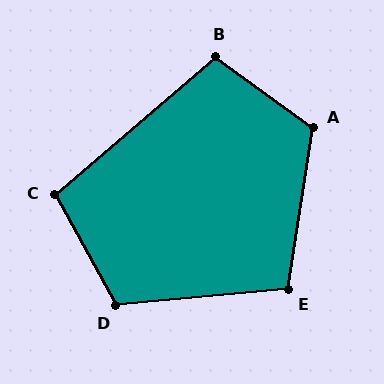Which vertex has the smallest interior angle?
C, at approximately 102 degrees.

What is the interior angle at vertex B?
Approximately 104 degrees (obtuse).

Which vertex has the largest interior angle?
A, at approximately 117 degrees.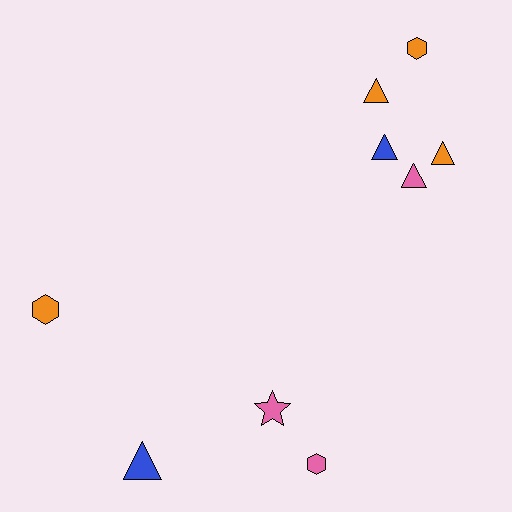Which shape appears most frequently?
Triangle, with 5 objects.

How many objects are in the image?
There are 9 objects.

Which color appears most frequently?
Orange, with 4 objects.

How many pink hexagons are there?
There is 1 pink hexagon.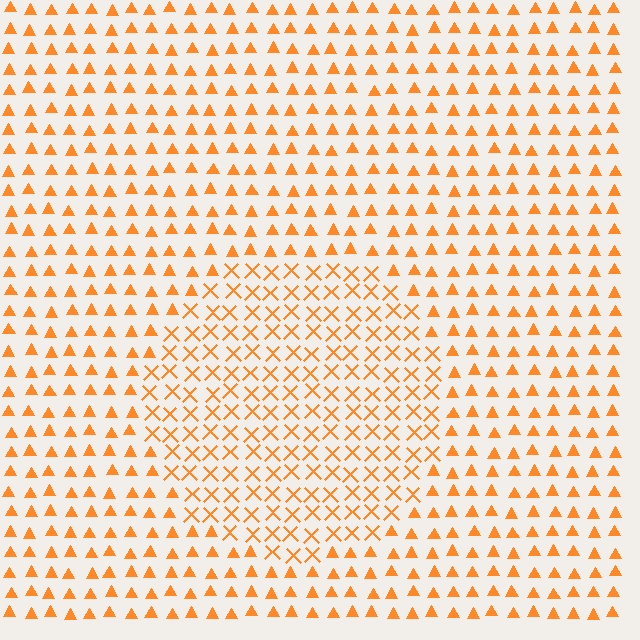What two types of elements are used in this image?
The image uses X marks inside the circle region and triangles outside it.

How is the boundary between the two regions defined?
The boundary is defined by a change in element shape: X marks inside vs. triangles outside. All elements share the same color and spacing.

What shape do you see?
I see a circle.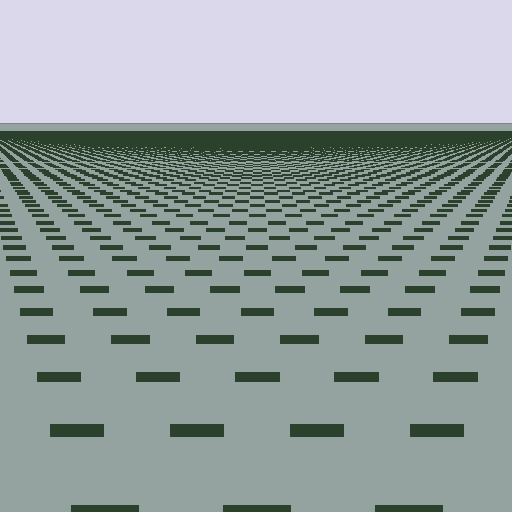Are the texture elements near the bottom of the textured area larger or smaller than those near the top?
Larger. Near the bottom, elements are closer to the viewer and appear at a bigger on-screen size.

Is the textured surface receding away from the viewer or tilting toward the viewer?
The surface is receding away from the viewer. Texture elements get smaller and denser toward the top.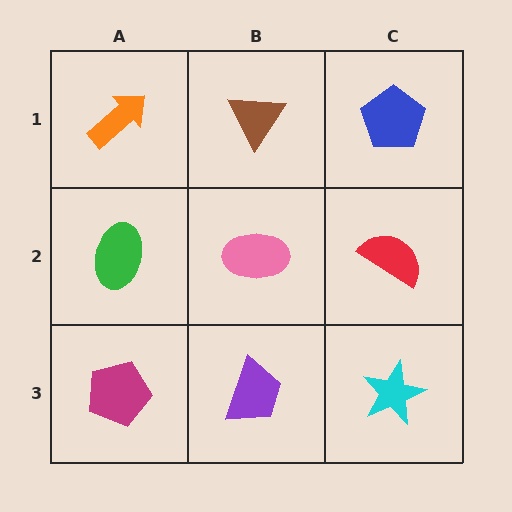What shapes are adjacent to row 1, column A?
A green ellipse (row 2, column A), a brown triangle (row 1, column B).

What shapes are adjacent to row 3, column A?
A green ellipse (row 2, column A), a purple trapezoid (row 3, column B).